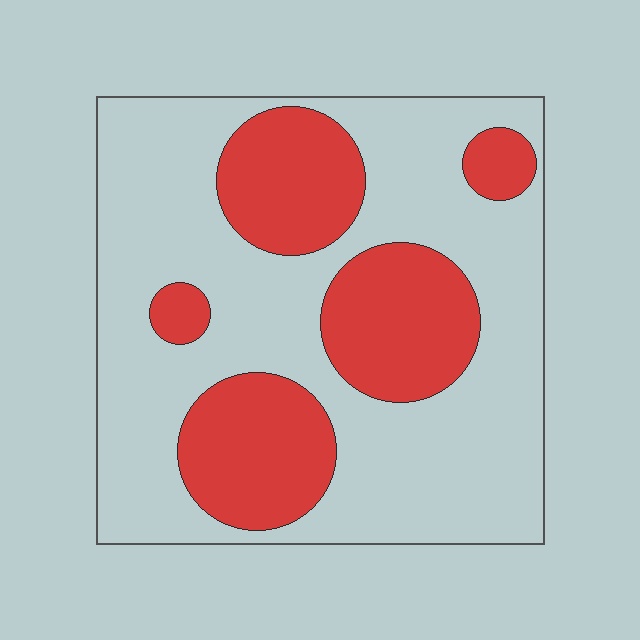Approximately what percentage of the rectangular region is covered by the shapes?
Approximately 30%.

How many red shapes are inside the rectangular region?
5.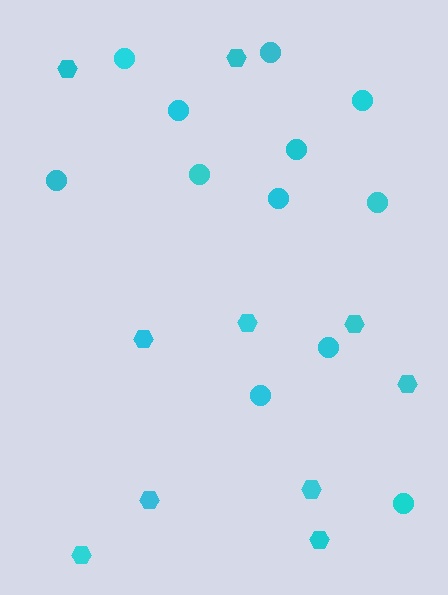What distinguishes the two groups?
There are 2 groups: one group of hexagons (10) and one group of circles (12).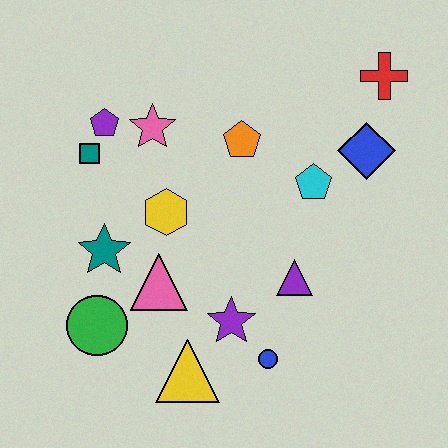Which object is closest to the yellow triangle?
The purple star is closest to the yellow triangle.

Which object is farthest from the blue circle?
The red cross is farthest from the blue circle.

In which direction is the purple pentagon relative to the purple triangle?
The purple pentagon is to the left of the purple triangle.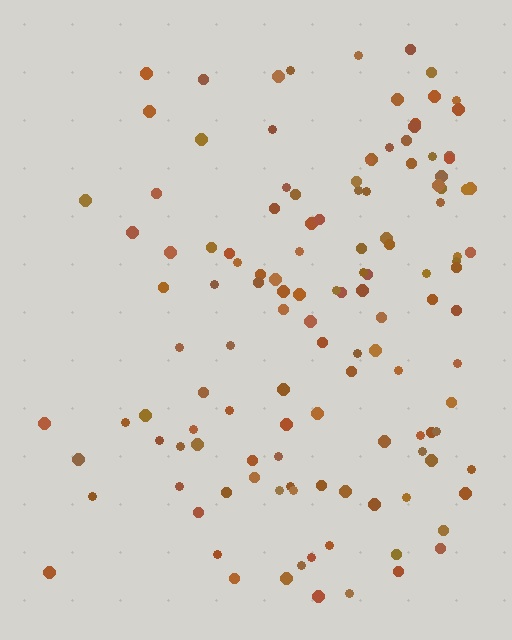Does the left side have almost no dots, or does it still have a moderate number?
Still a moderate number, just noticeably fewer than the right.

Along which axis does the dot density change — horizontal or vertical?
Horizontal.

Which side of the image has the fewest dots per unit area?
The left.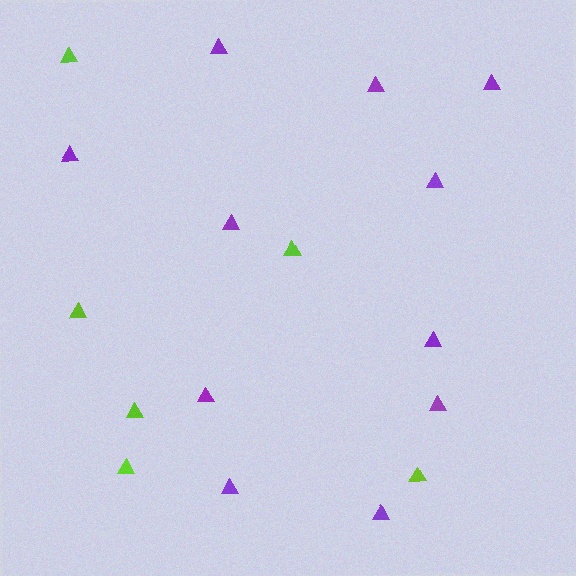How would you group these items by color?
There are 2 groups: one group of purple triangles (11) and one group of lime triangles (6).